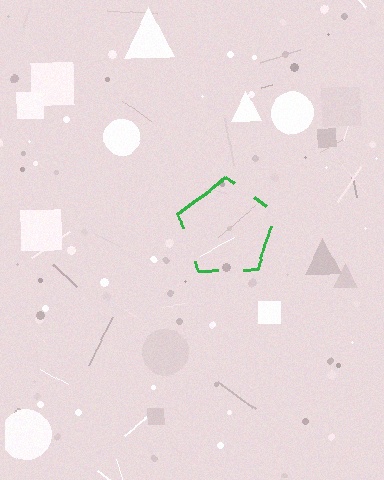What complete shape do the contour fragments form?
The contour fragments form a pentagon.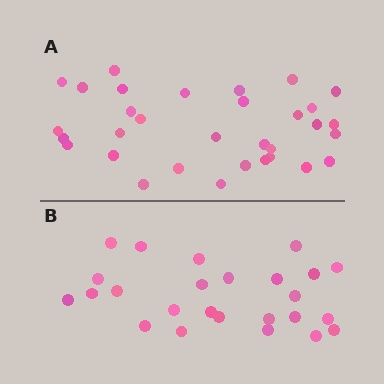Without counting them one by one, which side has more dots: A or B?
Region A (the top region) has more dots.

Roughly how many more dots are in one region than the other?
Region A has roughly 8 or so more dots than region B.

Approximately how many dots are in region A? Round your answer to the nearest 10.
About 30 dots. (The exact count is 32, which rounds to 30.)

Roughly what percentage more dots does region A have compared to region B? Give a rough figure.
About 30% more.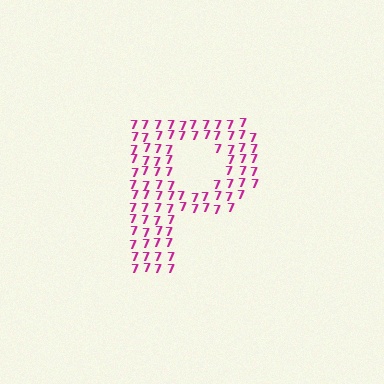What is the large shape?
The large shape is the letter P.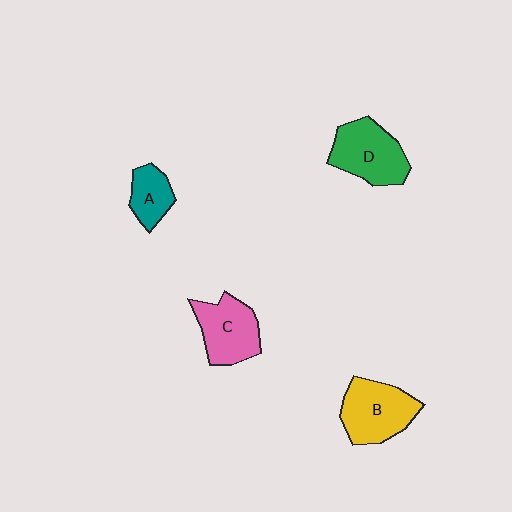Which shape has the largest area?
Shape B (yellow).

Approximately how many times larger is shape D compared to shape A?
Approximately 1.8 times.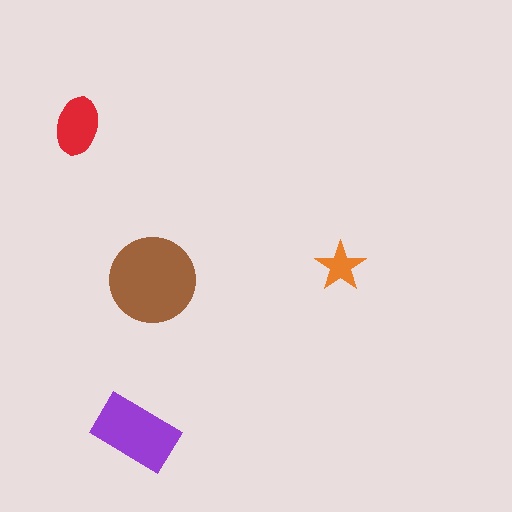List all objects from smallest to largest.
The orange star, the red ellipse, the purple rectangle, the brown circle.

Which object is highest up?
The red ellipse is topmost.